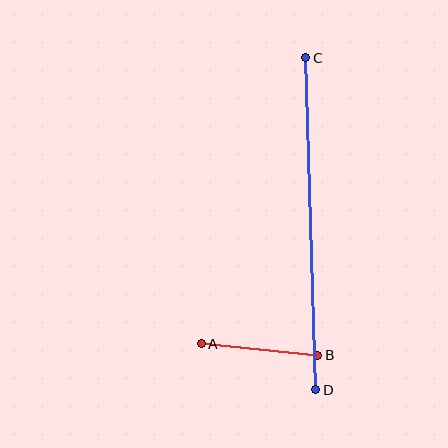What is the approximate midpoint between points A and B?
The midpoint is at approximately (259, 349) pixels.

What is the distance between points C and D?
The distance is approximately 332 pixels.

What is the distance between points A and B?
The distance is approximately 117 pixels.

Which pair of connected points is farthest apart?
Points C and D are farthest apart.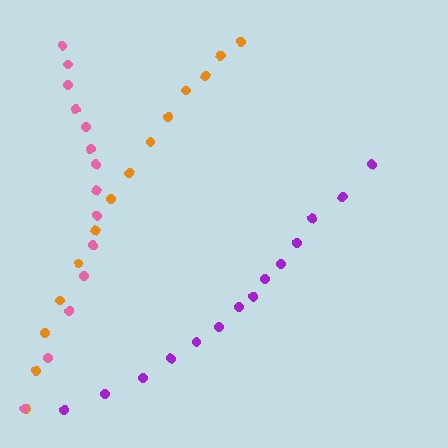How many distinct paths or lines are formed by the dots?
There are 3 distinct paths.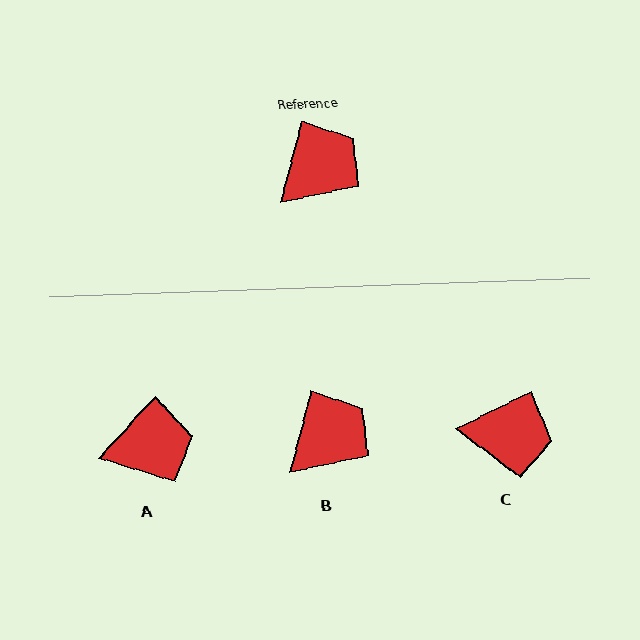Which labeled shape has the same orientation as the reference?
B.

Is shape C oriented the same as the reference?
No, it is off by about 49 degrees.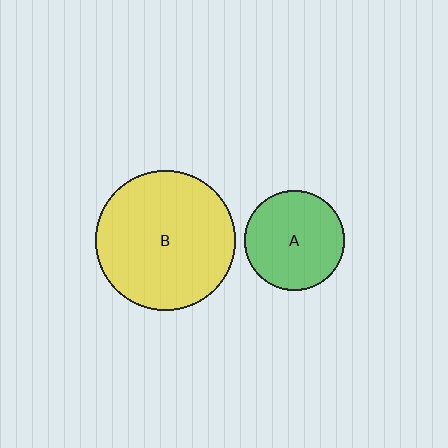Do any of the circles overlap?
No, none of the circles overlap.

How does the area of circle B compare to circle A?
Approximately 2.0 times.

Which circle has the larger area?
Circle B (yellow).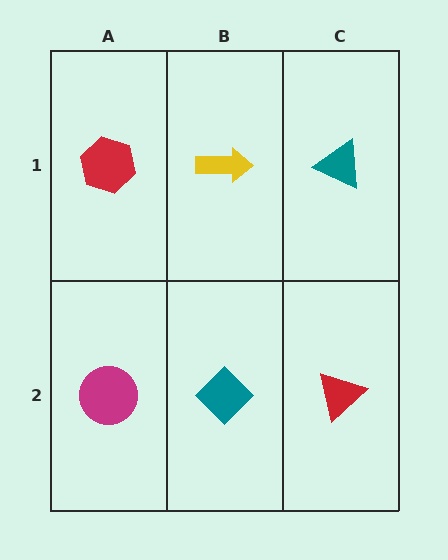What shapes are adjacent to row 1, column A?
A magenta circle (row 2, column A), a yellow arrow (row 1, column B).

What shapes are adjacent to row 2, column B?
A yellow arrow (row 1, column B), a magenta circle (row 2, column A), a red triangle (row 2, column C).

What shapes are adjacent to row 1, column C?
A red triangle (row 2, column C), a yellow arrow (row 1, column B).